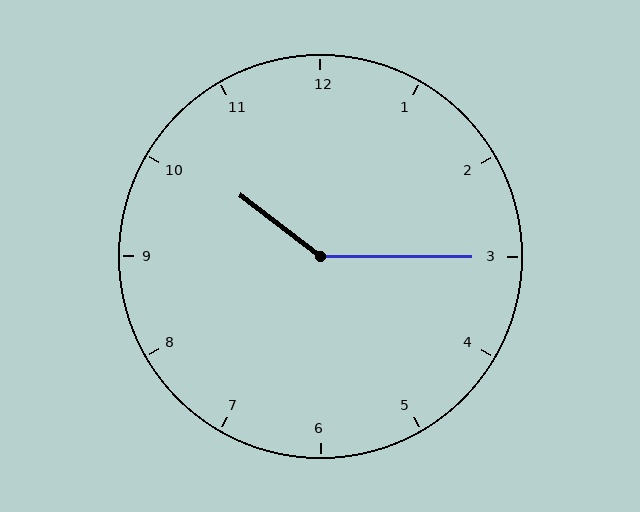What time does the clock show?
10:15.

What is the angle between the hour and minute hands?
Approximately 142 degrees.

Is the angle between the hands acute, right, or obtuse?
It is obtuse.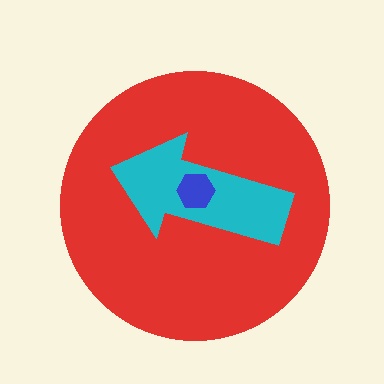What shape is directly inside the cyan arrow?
The blue hexagon.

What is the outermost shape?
The red circle.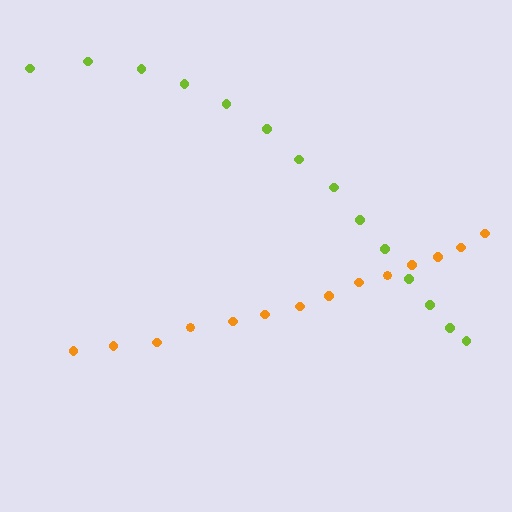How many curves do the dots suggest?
There are 2 distinct paths.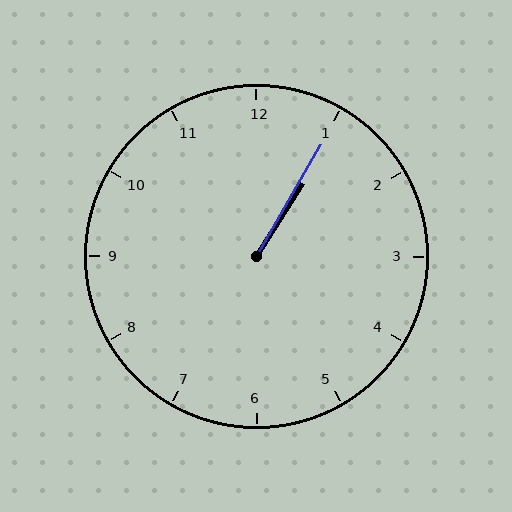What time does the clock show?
1:05.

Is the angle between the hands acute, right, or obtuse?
It is acute.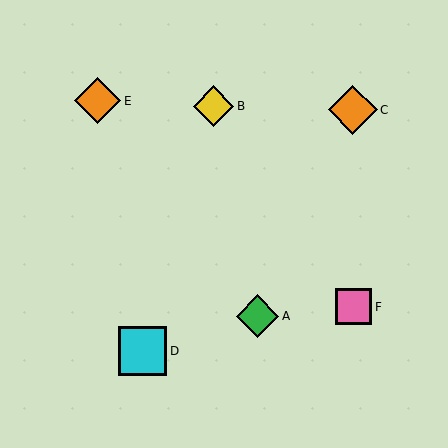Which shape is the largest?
The cyan square (labeled D) is the largest.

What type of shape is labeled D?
Shape D is a cyan square.